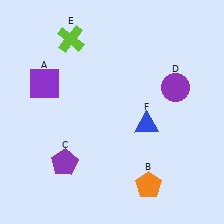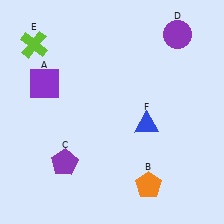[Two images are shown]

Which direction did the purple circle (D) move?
The purple circle (D) moved up.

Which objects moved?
The objects that moved are: the purple circle (D), the lime cross (E).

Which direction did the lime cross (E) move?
The lime cross (E) moved left.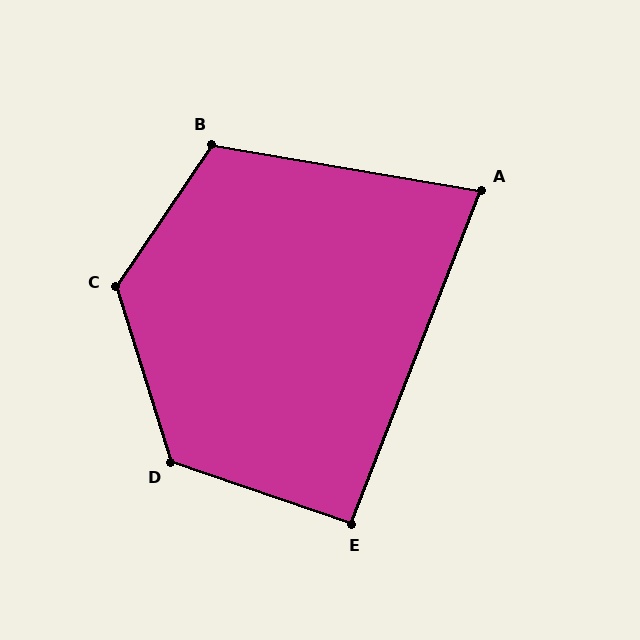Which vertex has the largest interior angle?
C, at approximately 129 degrees.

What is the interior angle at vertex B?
Approximately 114 degrees (obtuse).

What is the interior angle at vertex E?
Approximately 92 degrees (approximately right).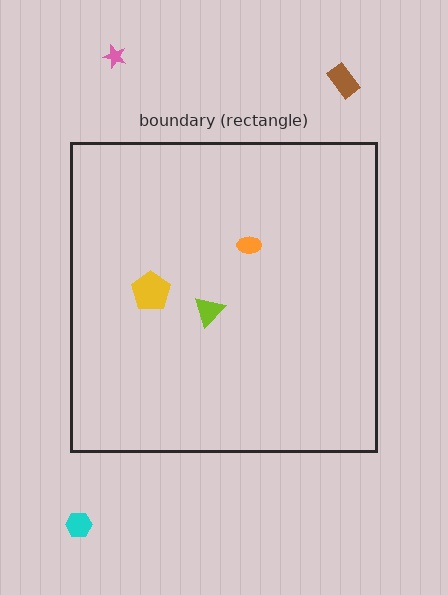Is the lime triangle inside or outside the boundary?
Inside.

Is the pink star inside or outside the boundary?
Outside.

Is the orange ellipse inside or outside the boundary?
Inside.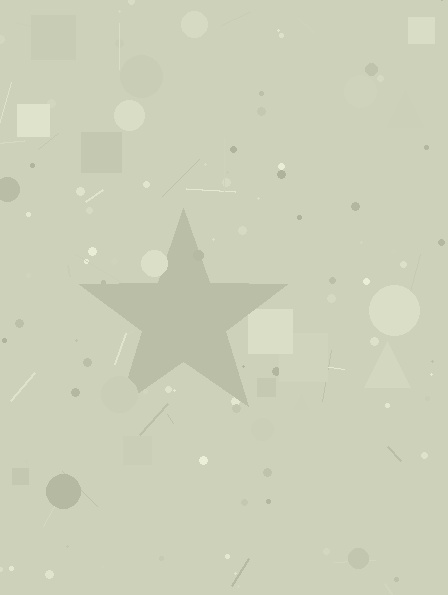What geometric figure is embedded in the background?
A star is embedded in the background.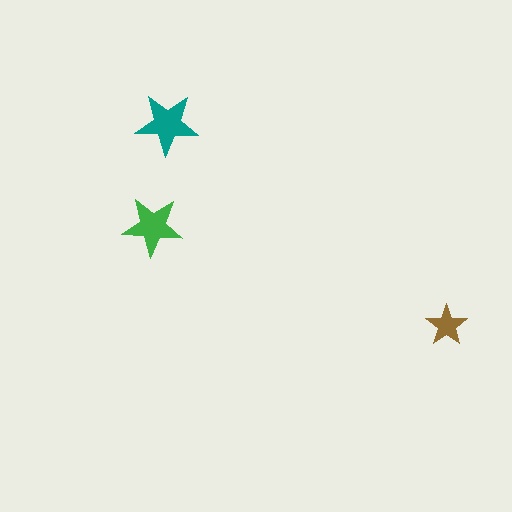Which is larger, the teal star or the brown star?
The teal one.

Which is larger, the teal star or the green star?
The teal one.